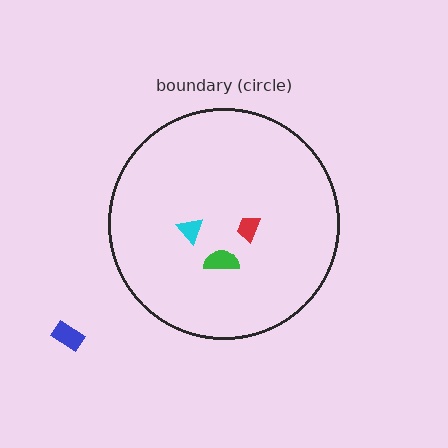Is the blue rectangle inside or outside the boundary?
Outside.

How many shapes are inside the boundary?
3 inside, 1 outside.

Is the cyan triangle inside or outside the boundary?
Inside.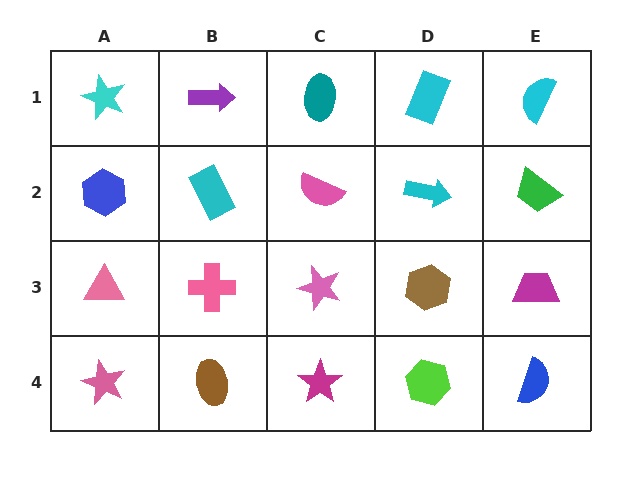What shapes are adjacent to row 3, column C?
A pink semicircle (row 2, column C), a magenta star (row 4, column C), a pink cross (row 3, column B), a brown hexagon (row 3, column D).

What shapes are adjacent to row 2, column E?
A cyan semicircle (row 1, column E), a magenta trapezoid (row 3, column E), a cyan arrow (row 2, column D).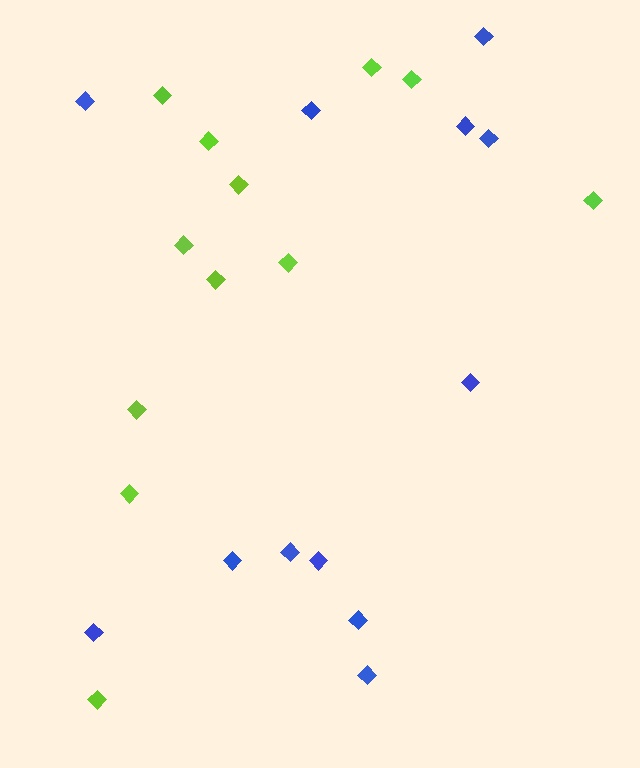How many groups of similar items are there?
There are 2 groups: one group of blue diamonds (12) and one group of lime diamonds (12).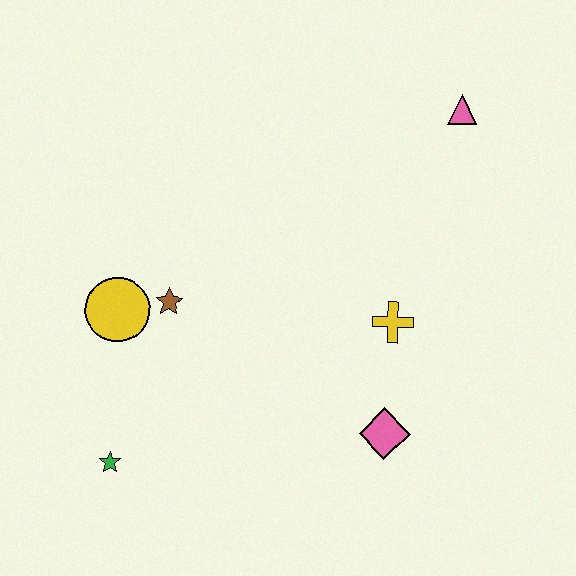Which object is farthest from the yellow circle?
The pink triangle is farthest from the yellow circle.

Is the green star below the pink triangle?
Yes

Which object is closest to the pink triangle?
The yellow cross is closest to the pink triangle.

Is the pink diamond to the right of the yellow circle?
Yes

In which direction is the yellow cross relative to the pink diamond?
The yellow cross is above the pink diamond.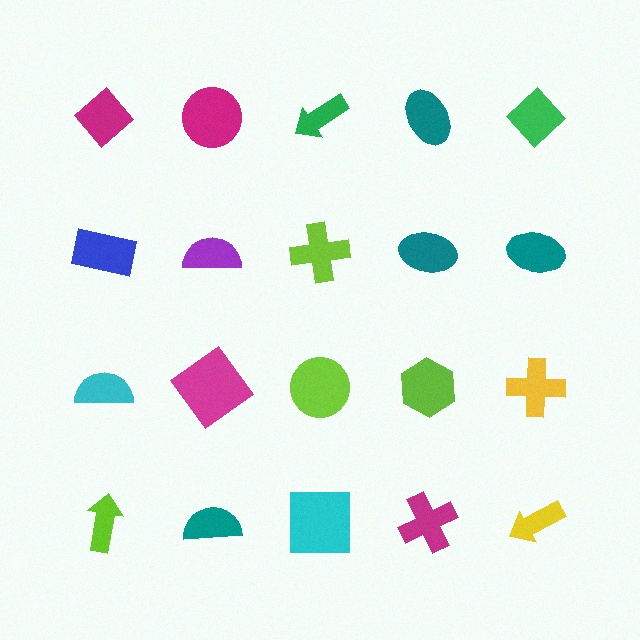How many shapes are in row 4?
5 shapes.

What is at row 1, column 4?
A teal ellipse.